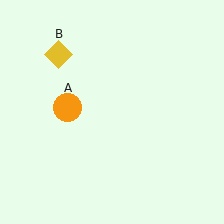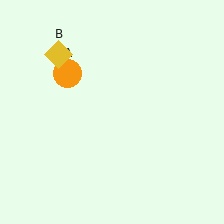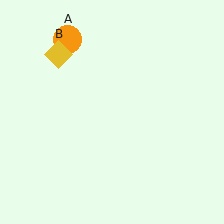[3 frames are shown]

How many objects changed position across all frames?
1 object changed position: orange circle (object A).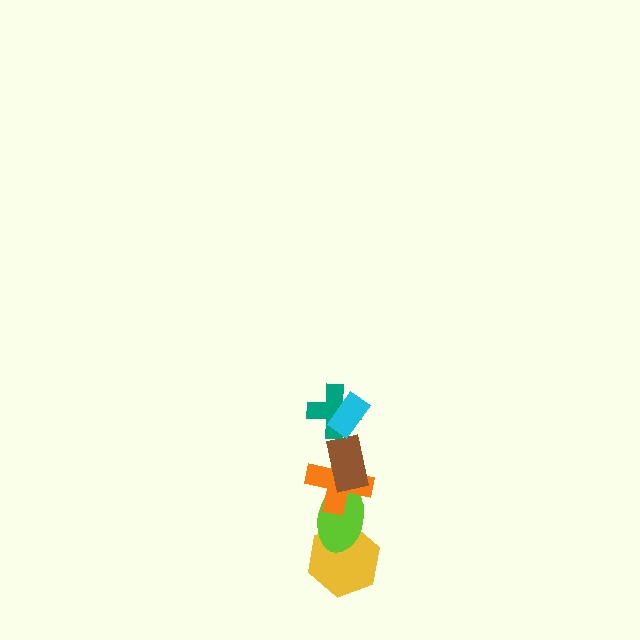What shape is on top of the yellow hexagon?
The lime ellipse is on top of the yellow hexagon.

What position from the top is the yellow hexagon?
The yellow hexagon is 6th from the top.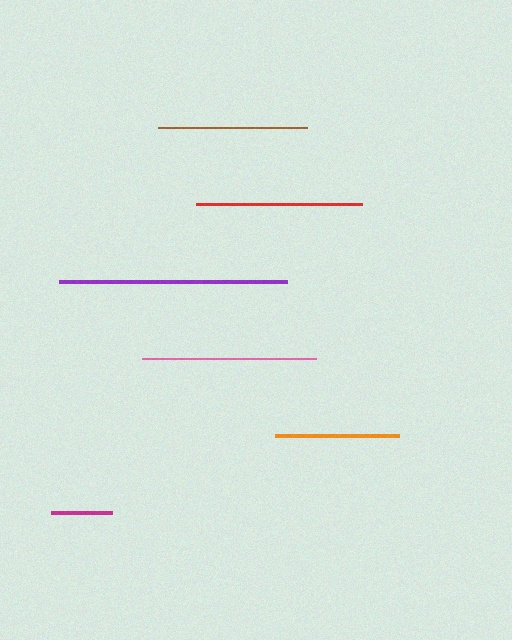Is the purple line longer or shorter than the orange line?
The purple line is longer than the orange line.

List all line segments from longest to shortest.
From longest to shortest: purple, pink, red, brown, orange, magenta.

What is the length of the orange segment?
The orange segment is approximately 124 pixels long.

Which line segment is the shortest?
The magenta line is the shortest at approximately 60 pixels.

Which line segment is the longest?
The purple line is the longest at approximately 228 pixels.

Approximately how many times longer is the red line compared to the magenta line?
The red line is approximately 2.7 times the length of the magenta line.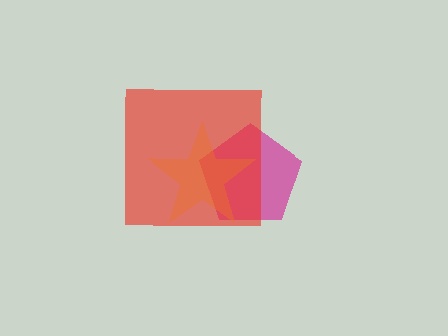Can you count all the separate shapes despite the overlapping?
Yes, there are 3 separate shapes.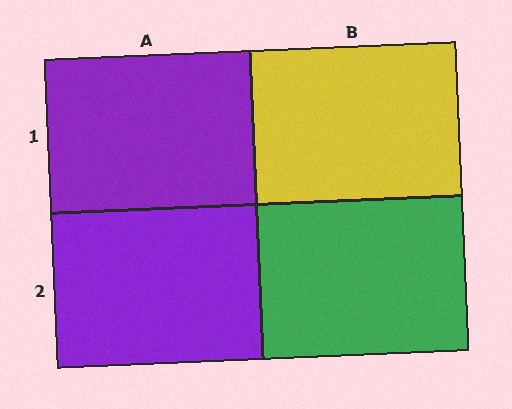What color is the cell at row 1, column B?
Yellow.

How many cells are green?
1 cell is green.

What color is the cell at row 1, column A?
Purple.